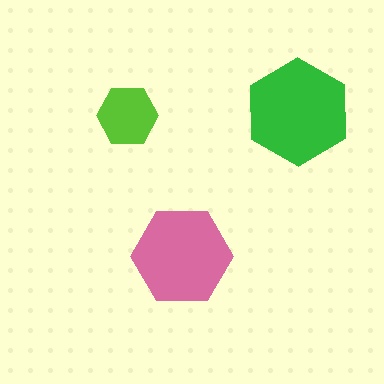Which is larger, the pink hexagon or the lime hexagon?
The pink one.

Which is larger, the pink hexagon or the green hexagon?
The green one.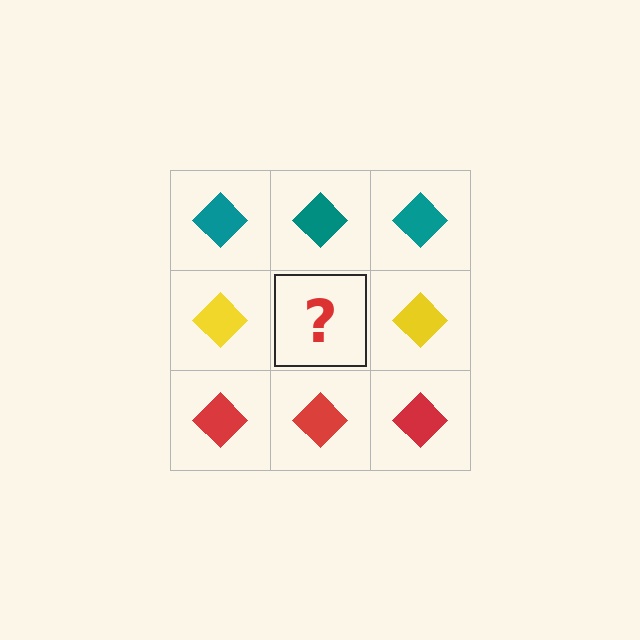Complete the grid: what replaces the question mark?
The question mark should be replaced with a yellow diamond.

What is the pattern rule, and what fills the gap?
The rule is that each row has a consistent color. The gap should be filled with a yellow diamond.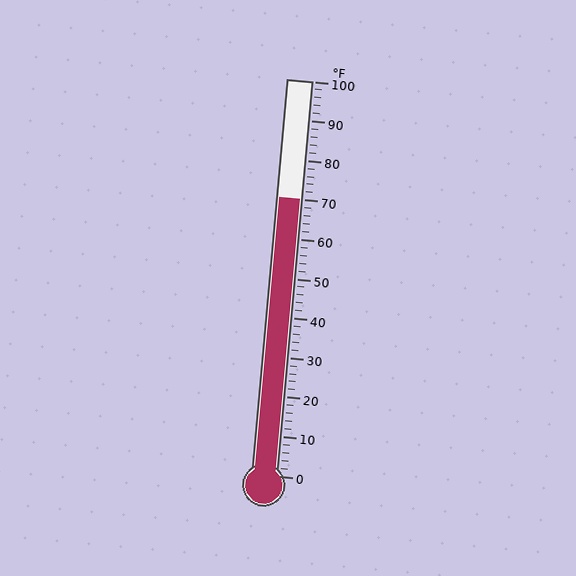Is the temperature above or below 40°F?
The temperature is above 40°F.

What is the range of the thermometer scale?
The thermometer scale ranges from 0°F to 100°F.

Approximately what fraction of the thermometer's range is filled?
The thermometer is filled to approximately 70% of its range.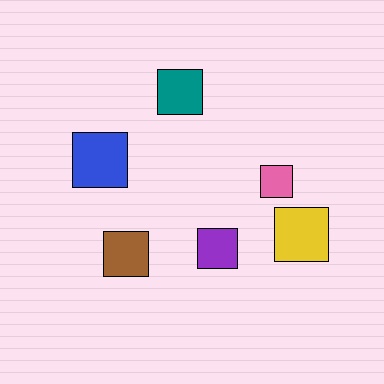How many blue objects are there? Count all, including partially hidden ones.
There is 1 blue object.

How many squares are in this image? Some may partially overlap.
There are 6 squares.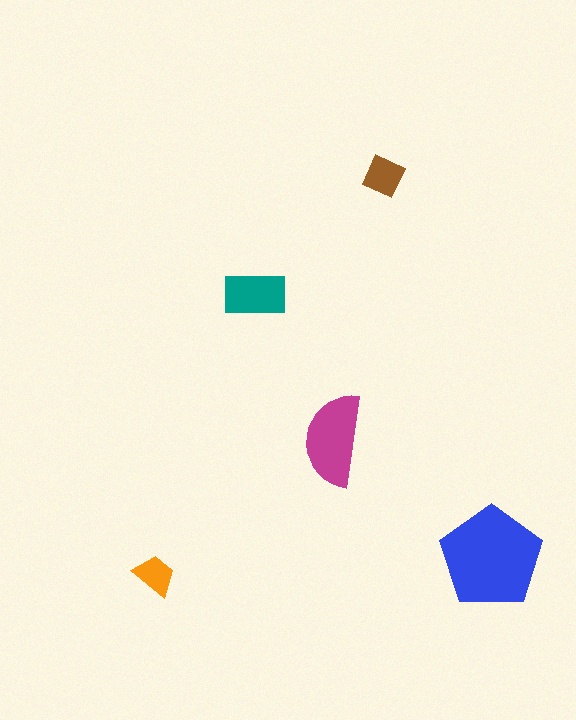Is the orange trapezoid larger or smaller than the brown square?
Smaller.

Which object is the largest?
The blue pentagon.